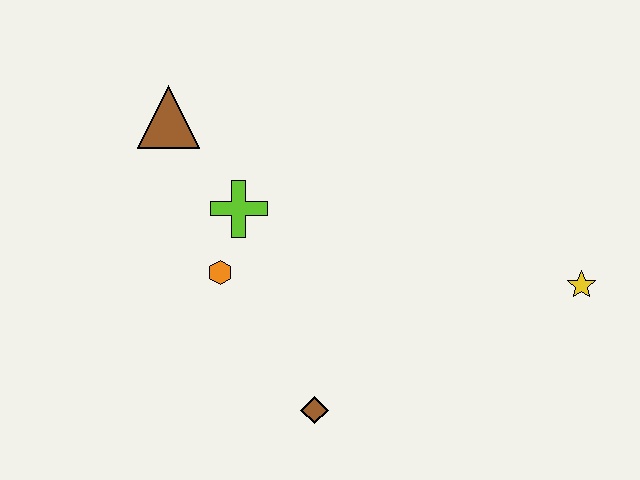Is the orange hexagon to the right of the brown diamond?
No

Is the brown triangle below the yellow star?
No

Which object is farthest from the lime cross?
The yellow star is farthest from the lime cross.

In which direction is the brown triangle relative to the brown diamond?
The brown triangle is above the brown diamond.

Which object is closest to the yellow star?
The brown diamond is closest to the yellow star.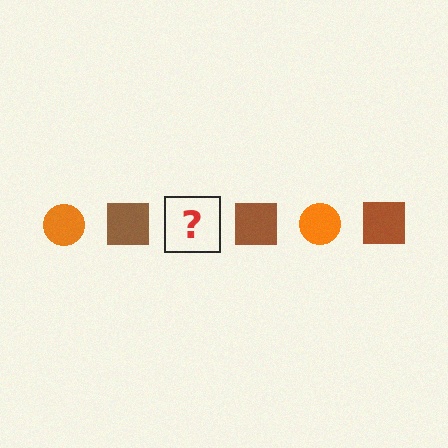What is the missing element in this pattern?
The missing element is an orange circle.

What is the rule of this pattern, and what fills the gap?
The rule is that the pattern alternates between orange circle and brown square. The gap should be filled with an orange circle.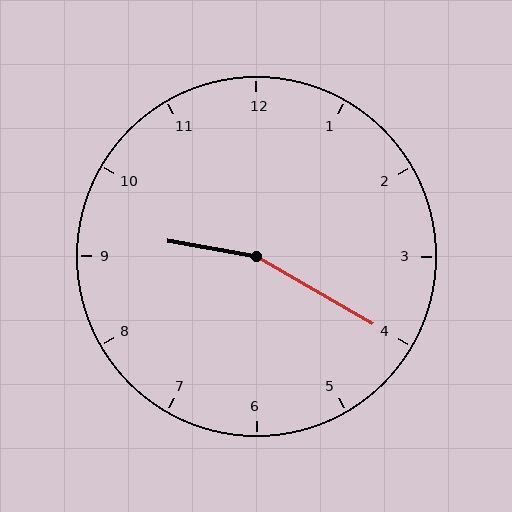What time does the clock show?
9:20.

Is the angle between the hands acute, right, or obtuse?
It is obtuse.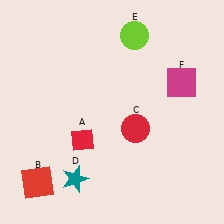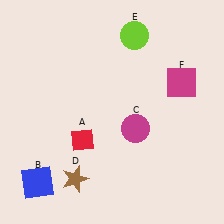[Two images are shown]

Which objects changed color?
B changed from red to blue. C changed from red to magenta. D changed from teal to brown.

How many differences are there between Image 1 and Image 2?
There are 3 differences between the two images.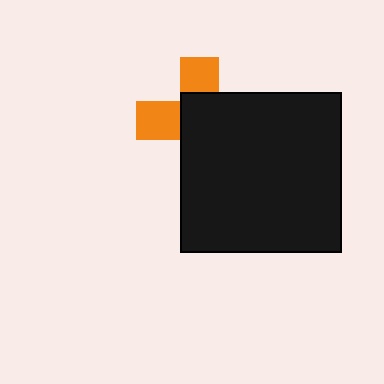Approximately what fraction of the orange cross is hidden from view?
Roughly 64% of the orange cross is hidden behind the black square.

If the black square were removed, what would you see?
You would see the complete orange cross.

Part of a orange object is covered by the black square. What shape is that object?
It is a cross.